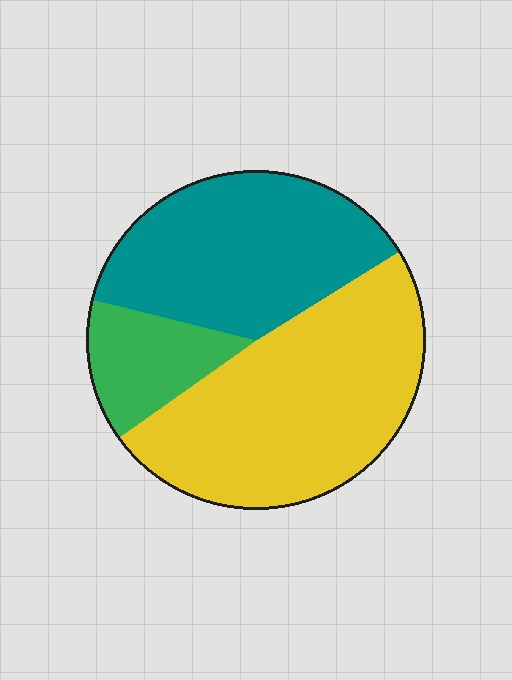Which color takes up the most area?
Yellow, at roughly 50%.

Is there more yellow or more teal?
Yellow.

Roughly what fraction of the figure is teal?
Teal takes up about three eighths (3/8) of the figure.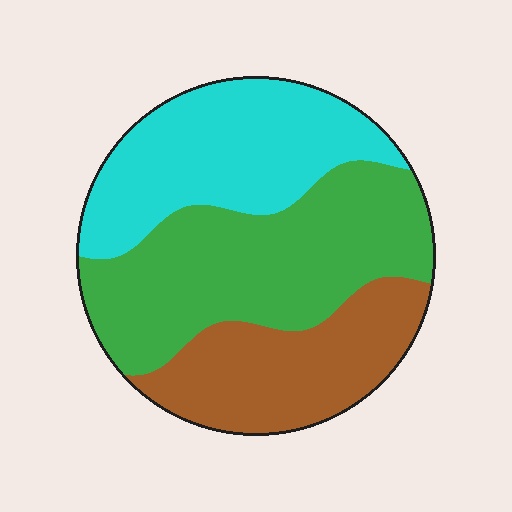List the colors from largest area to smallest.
From largest to smallest: green, cyan, brown.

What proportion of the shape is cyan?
Cyan covers around 30% of the shape.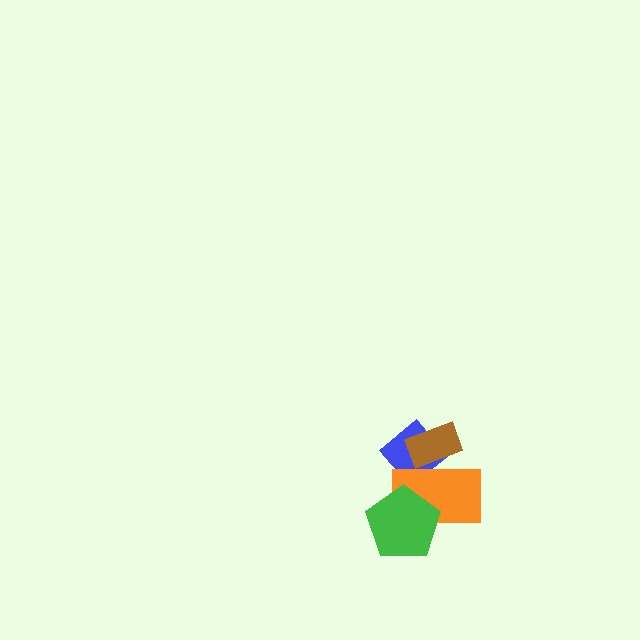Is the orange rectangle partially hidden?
Yes, it is partially covered by another shape.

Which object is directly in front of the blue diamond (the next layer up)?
The orange rectangle is directly in front of the blue diamond.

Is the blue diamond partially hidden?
Yes, it is partially covered by another shape.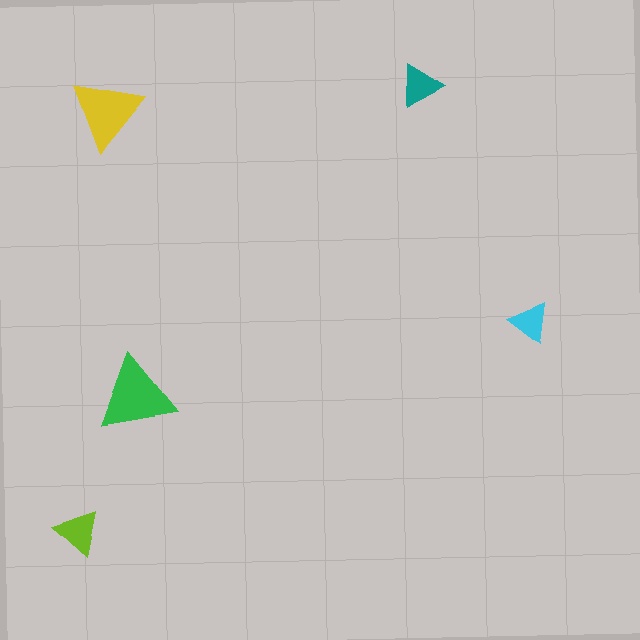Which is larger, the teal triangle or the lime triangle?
The lime one.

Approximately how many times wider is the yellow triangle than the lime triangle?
About 1.5 times wider.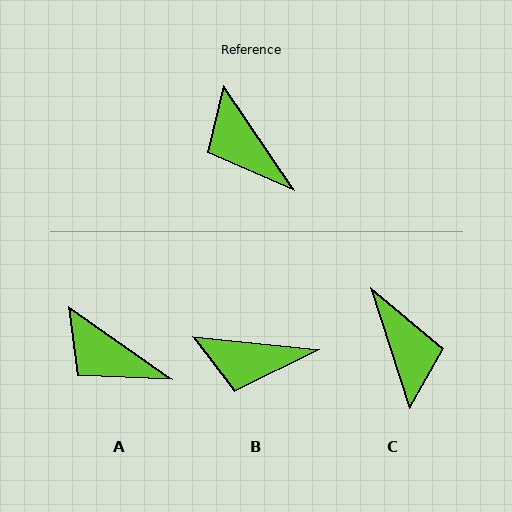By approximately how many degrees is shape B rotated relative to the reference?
Approximately 50 degrees counter-clockwise.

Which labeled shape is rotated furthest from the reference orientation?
C, about 164 degrees away.